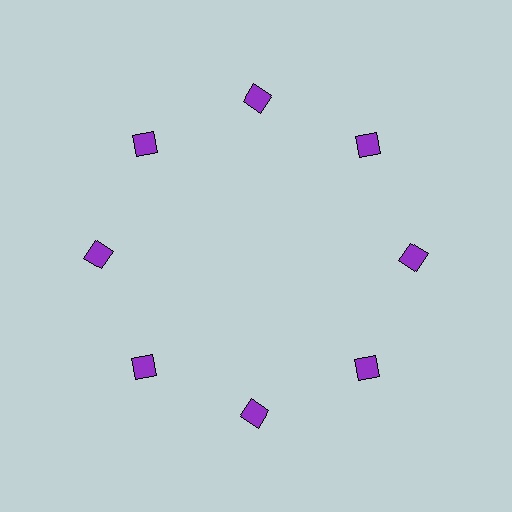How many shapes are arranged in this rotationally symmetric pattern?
There are 8 shapes, arranged in 8 groups of 1.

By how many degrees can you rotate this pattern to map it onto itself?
The pattern maps onto itself every 45 degrees of rotation.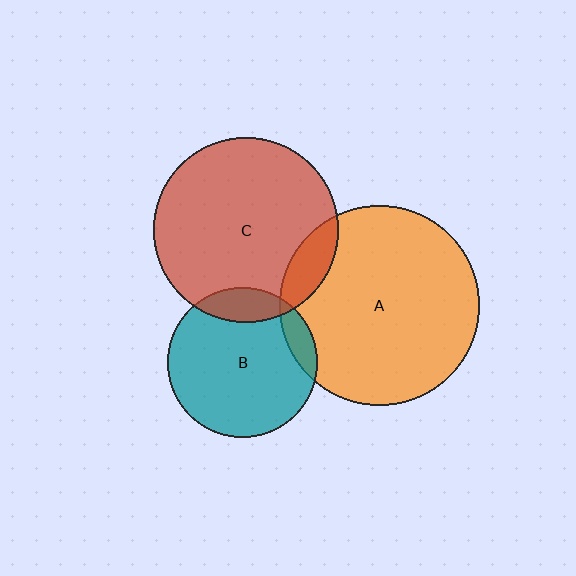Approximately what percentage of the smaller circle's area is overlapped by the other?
Approximately 10%.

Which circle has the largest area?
Circle A (orange).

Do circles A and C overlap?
Yes.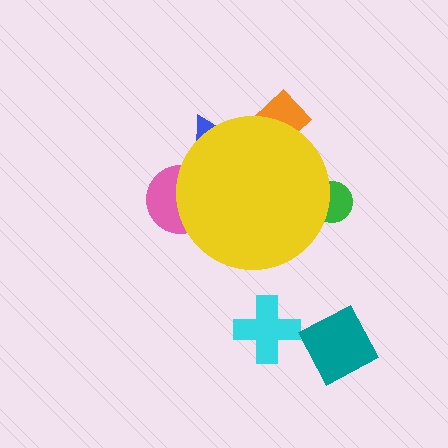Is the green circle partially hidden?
Yes, the green circle is partially hidden behind the yellow circle.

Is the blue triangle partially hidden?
Yes, the blue triangle is partially hidden behind the yellow circle.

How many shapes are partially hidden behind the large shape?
4 shapes are partially hidden.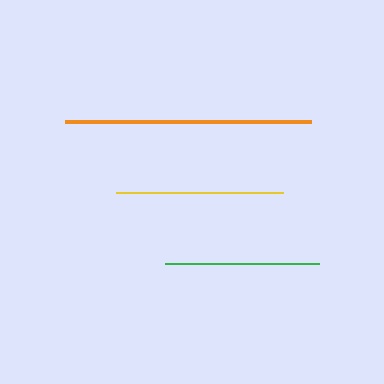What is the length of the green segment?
The green segment is approximately 153 pixels long.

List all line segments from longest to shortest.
From longest to shortest: orange, yellow, green.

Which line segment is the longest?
The orange line is the longest at approximately 246 pixels.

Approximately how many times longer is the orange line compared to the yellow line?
The orange line is approximately 1.5 times the length of the yellow line.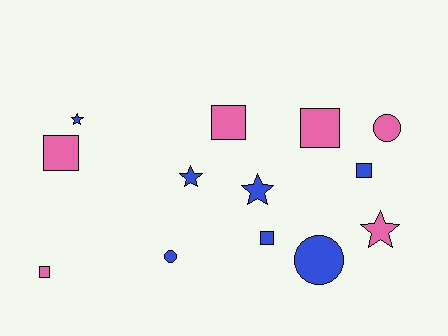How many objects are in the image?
There are 13 objects.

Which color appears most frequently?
Blue, with 7 objects.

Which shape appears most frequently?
Square, with 6 objects.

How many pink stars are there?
There is 1 pink star.